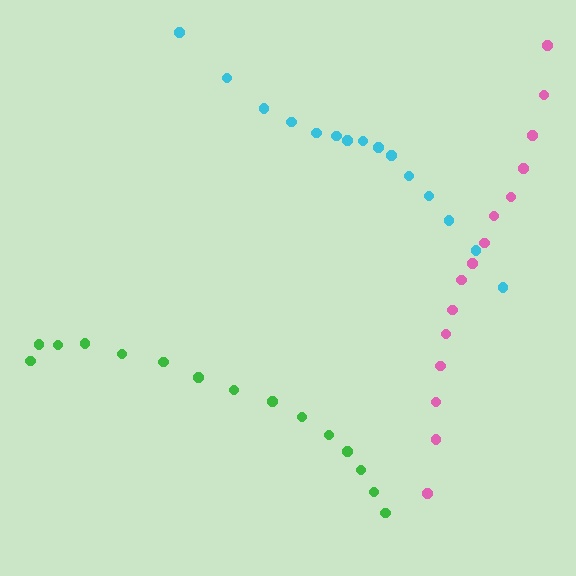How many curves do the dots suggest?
There are 3 distinct paths.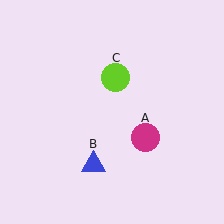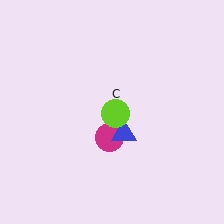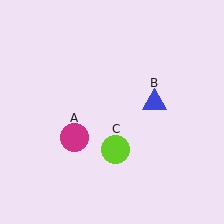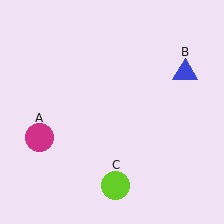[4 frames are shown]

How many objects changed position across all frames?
3 objects changed position: magenta circle (object A), blue triangle (object B), lime circle (object C).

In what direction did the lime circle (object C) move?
The lime circle (object C) moved down.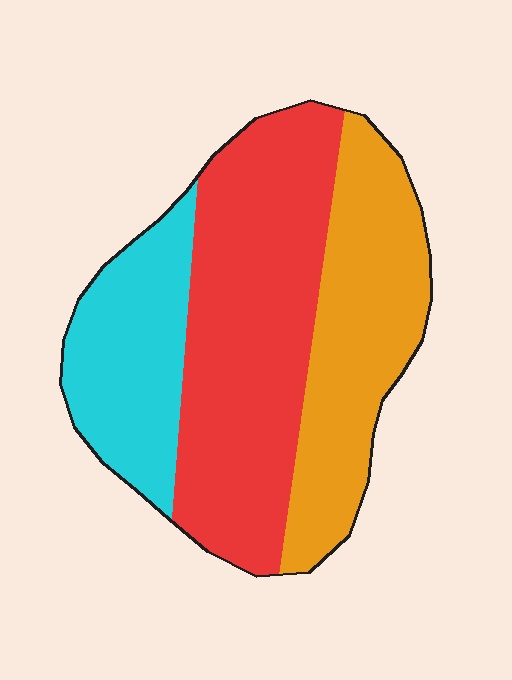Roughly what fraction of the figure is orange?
Orange takes up between a quarter and a half of the figure.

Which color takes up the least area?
Cyan, at roughly 25%.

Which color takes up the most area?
Red, at roughly 45%.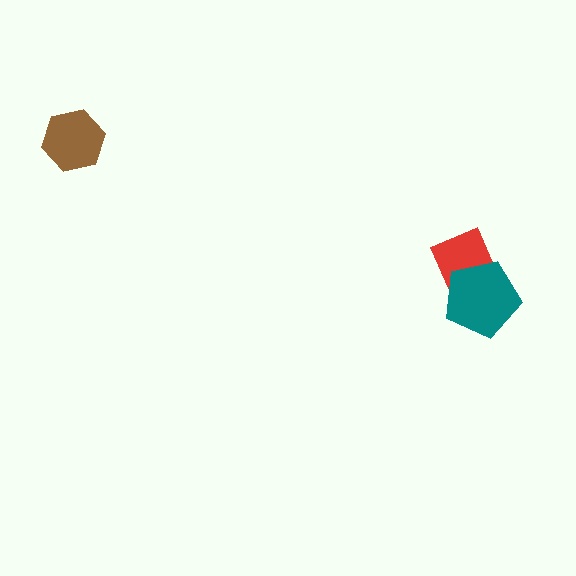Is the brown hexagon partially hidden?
No, no other shape covers it.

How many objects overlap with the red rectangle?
1 object overlaps with the red rectangle.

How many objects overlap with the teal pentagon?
1 object overlaps with the teal pentagon.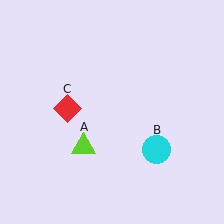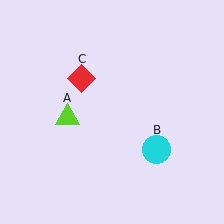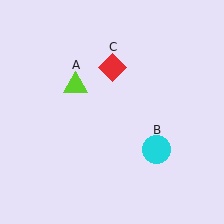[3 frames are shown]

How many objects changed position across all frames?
2 objects changed position: lime triangle (object A), red diamond (object C).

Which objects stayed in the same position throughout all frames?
Cyan circle (object B) remained stationary.